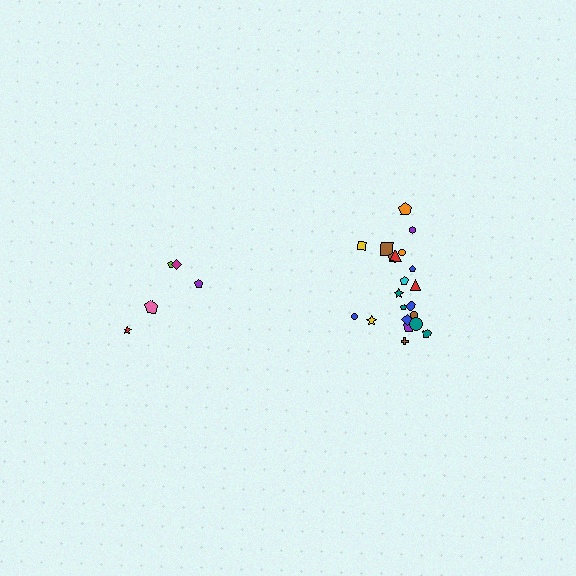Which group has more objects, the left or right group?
The right group.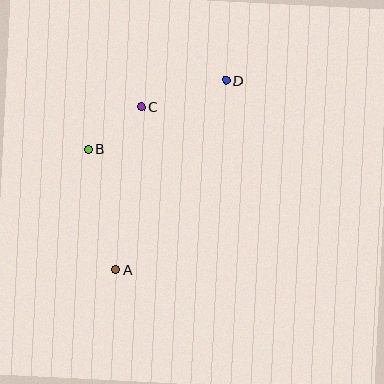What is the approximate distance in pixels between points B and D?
The distance between B and D is approximately 154 pixels.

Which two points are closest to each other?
Points B and C are closest to each other.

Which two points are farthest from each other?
Points A and D are farthest from each other.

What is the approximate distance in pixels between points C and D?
The distance between C and D is approximately 89 pixels.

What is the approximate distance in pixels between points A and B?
The distance between A and B is approximately 124 pixels.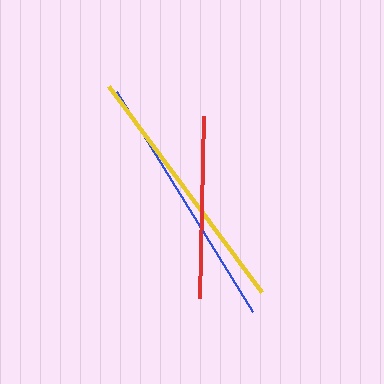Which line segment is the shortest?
The red line is the shortest at approximately 183 pixels.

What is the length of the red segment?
The red segment is approximately 183 pixels long.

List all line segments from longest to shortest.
From longest to shortest: blue, yellow, red.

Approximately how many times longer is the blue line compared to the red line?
The blue line is approximately 1.4 times the length of the red line.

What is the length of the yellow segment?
The yellow segment is approximately 257 pixels long.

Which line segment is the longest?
The blue line is the longest at approximately 259 pixels.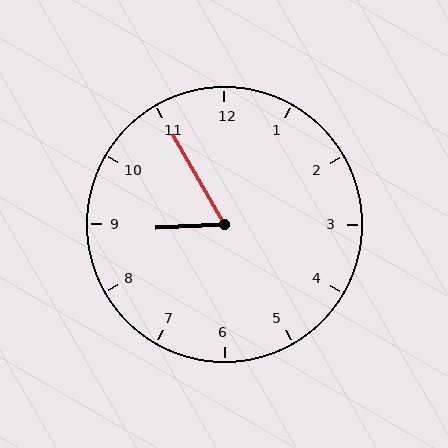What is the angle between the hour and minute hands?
Approximately 62 degrees.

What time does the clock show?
8:55.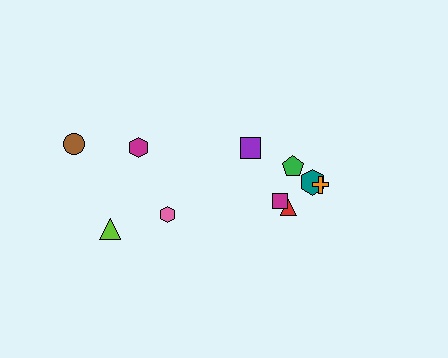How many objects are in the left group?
There are 4 objects.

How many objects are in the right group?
There are 6 objects.